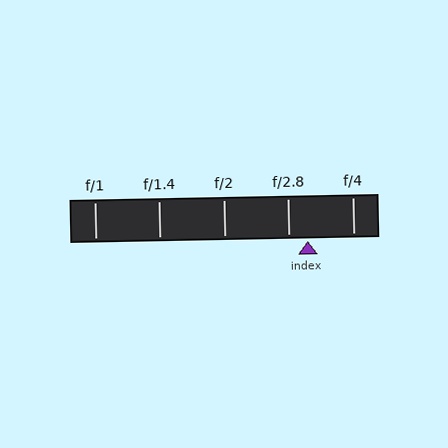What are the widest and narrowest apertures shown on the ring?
The widest aperture shown is f/1 and the narrowest is f/4.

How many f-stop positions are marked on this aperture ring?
There are 5 f-stop positions marked.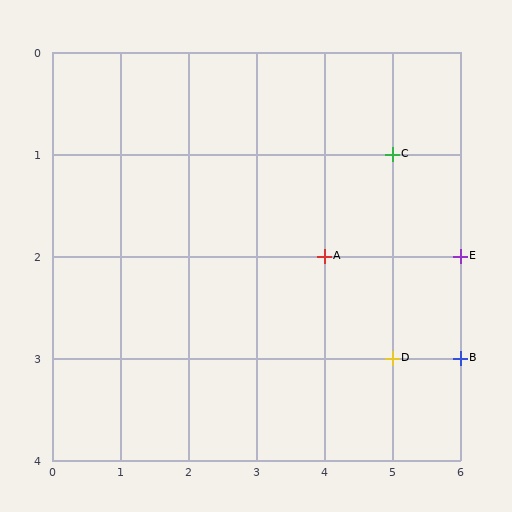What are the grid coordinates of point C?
Point C is at grid coordinates (5, 1).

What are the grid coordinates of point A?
Point A is at grid coordinates (4, 2).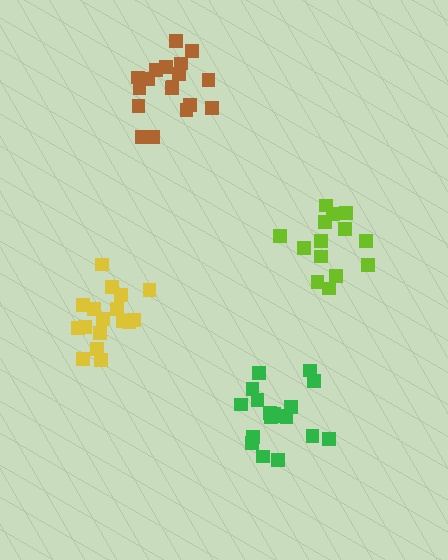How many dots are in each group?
Group 1: 17 dots, Group 2: 18 dots, Group 3: 18 dots, Group 4: 14 dots (67 total).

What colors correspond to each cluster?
The clusters are colored: yellow, green, brown, lime.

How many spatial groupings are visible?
There are 4 spatial groupings.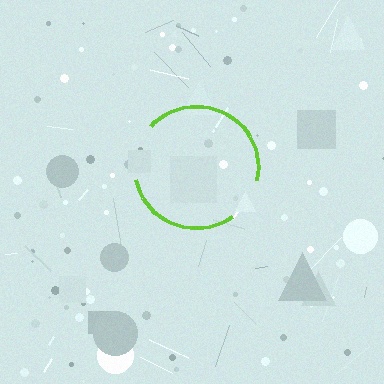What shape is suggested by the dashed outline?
The dashed outline suggests a circle.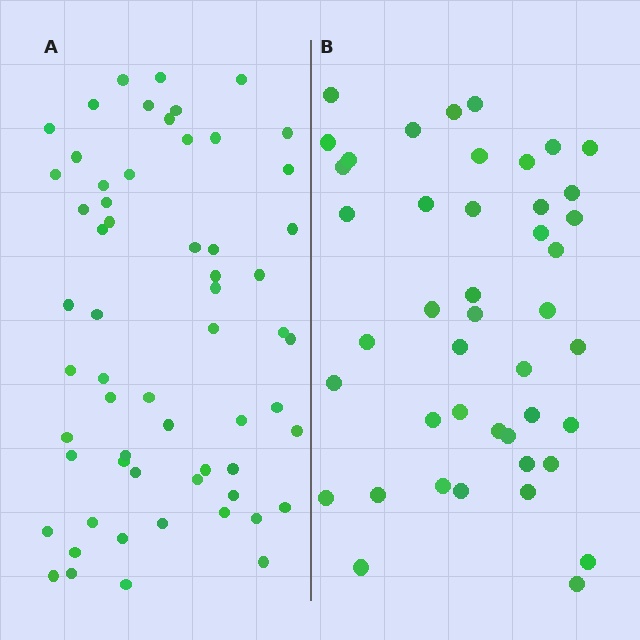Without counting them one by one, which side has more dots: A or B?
Region A (the left region) has more dots.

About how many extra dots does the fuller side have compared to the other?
Region A has approximately 15 more dots than region B.